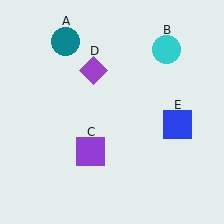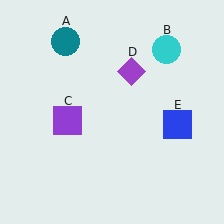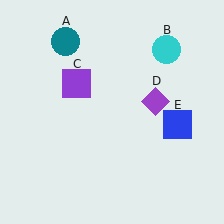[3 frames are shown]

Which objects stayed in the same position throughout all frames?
Teal circle (object A) and cyan circle (object B) and blue square (object E) remained stationary.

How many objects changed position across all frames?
2 objects changed position: purple square (object C), purple diamond (object D).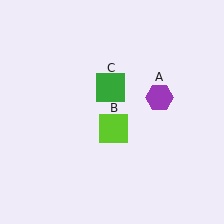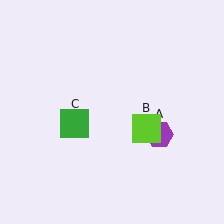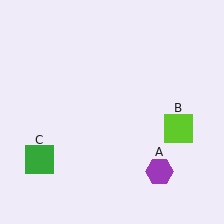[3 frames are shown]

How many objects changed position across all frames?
3 objects changed position: purple hexagon (object A), lime square (object B), green square (object C).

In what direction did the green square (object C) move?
The green square (object C) moved down and to the left.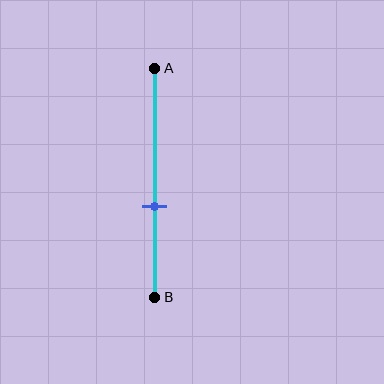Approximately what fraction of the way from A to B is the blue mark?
The blue mark is approximately 60% of the way from A to B.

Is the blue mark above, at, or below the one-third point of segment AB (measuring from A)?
The blue mark is below the one-third point of segment AB.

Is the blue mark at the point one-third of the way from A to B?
No, the mark is at about 60% from A, not at the 33% one-third point.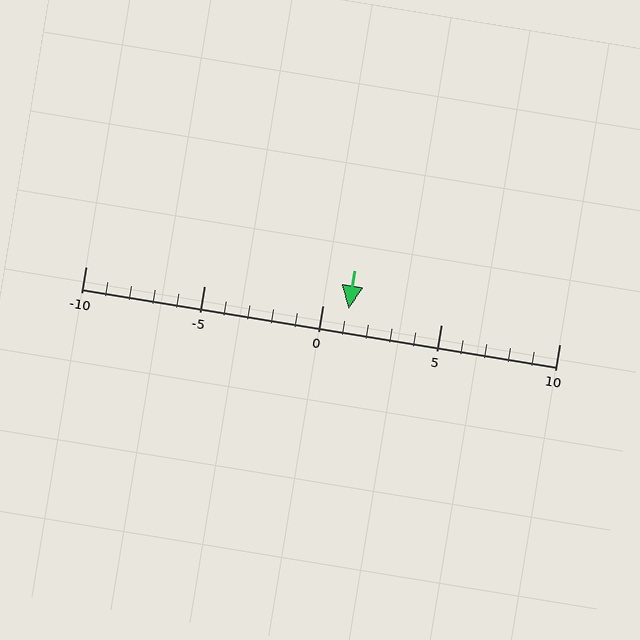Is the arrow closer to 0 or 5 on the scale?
The arrow is closer to 0.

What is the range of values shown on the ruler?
The ruler shows values from -10 to 10.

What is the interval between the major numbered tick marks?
The major tick marks are spaced 5 units apart.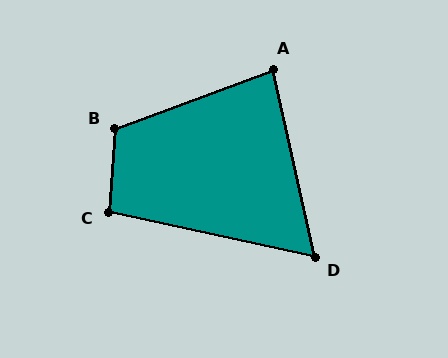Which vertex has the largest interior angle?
B, at approximately 115 degrees.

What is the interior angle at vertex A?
Approximately 82 degrees (acute).